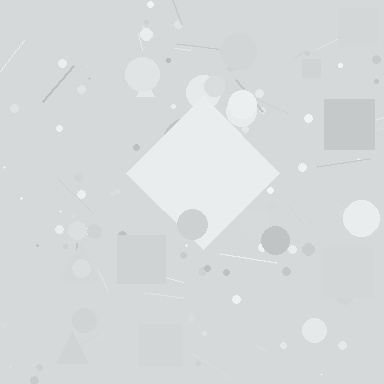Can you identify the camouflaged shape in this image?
The camouflaged shape is a diamond.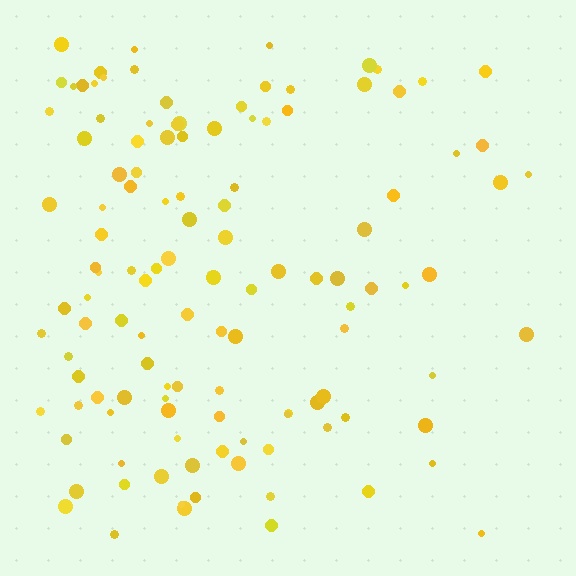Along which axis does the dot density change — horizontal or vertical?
Horizontal.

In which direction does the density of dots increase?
From right to left, with the left side densest.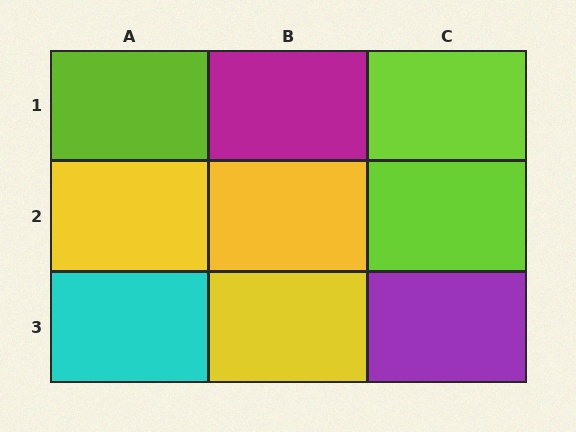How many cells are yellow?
3 cells are yellow.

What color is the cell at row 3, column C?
Purple.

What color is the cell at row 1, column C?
Lime.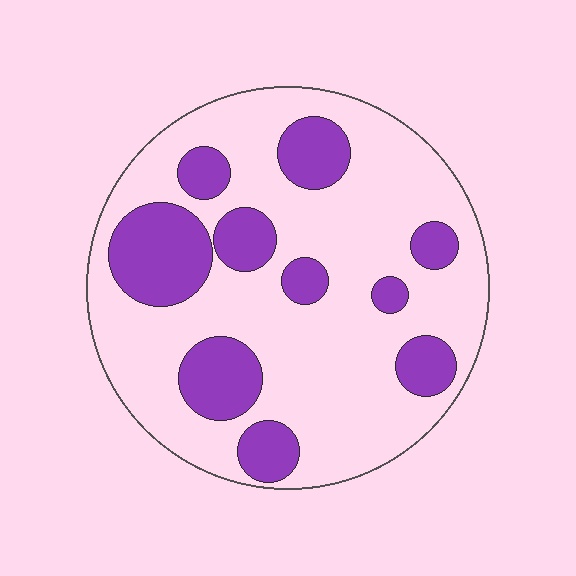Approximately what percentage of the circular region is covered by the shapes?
Approximately 25%.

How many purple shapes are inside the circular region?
10.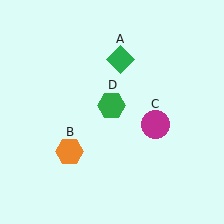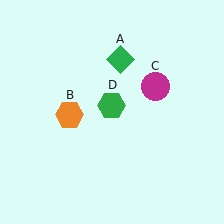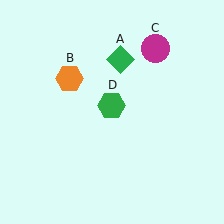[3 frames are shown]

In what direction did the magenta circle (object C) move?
The magenta circle (object C) moved up.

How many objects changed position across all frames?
2 objects changed position: orange hexagon (object B), magenta circle (object C).